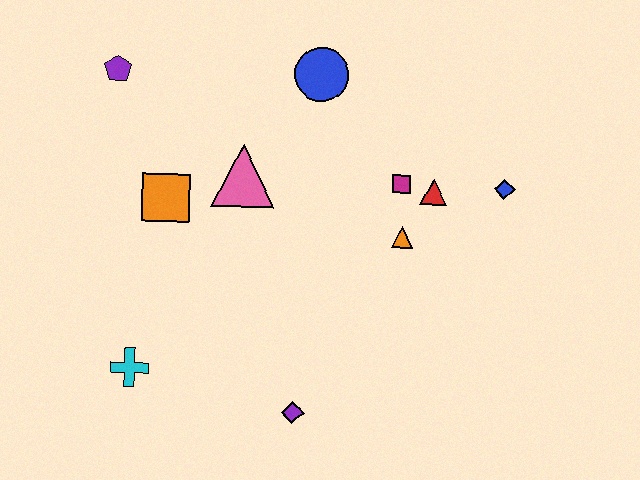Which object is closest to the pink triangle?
The orange square is closest to the pink triangle.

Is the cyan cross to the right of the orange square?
No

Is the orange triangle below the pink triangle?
Yes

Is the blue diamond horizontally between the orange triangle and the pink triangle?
No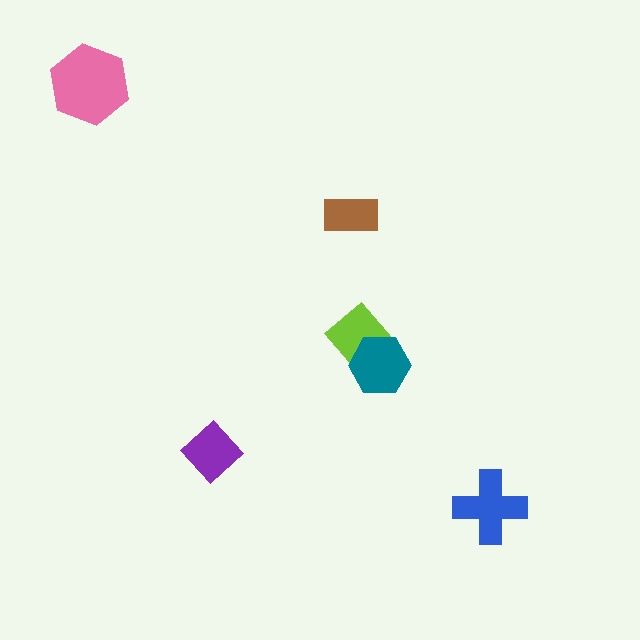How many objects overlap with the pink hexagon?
0 objects overlap with the pink hexagon.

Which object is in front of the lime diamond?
The teal hexagon is in front of the lime diamond.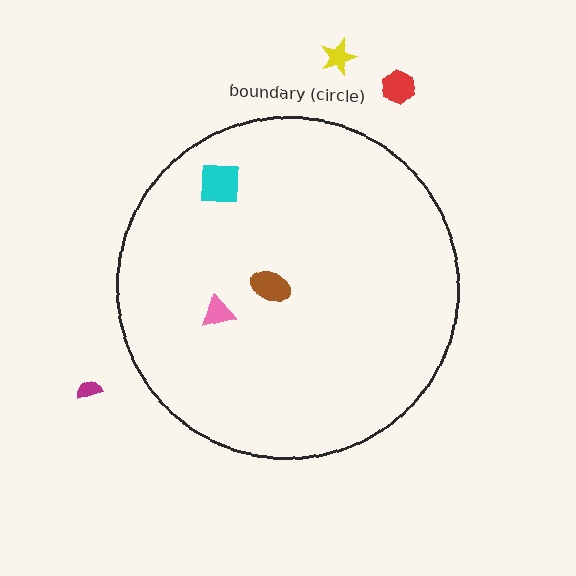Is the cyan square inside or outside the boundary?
Inside.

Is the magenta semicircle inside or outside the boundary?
Outside.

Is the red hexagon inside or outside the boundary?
Outside.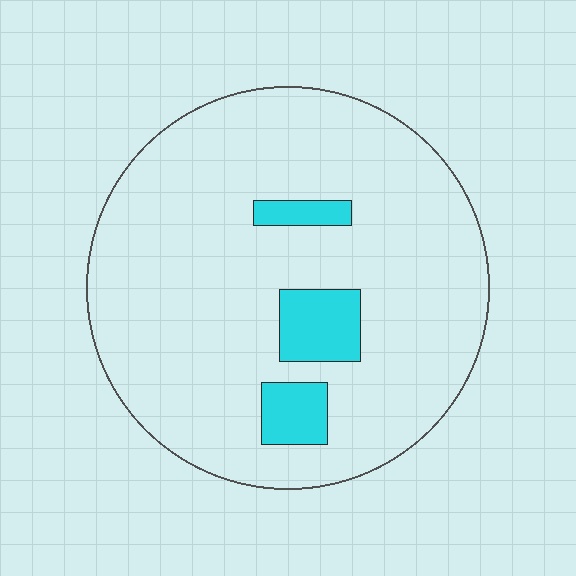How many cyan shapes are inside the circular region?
3.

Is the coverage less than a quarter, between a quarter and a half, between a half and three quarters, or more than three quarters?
Less than a quarter.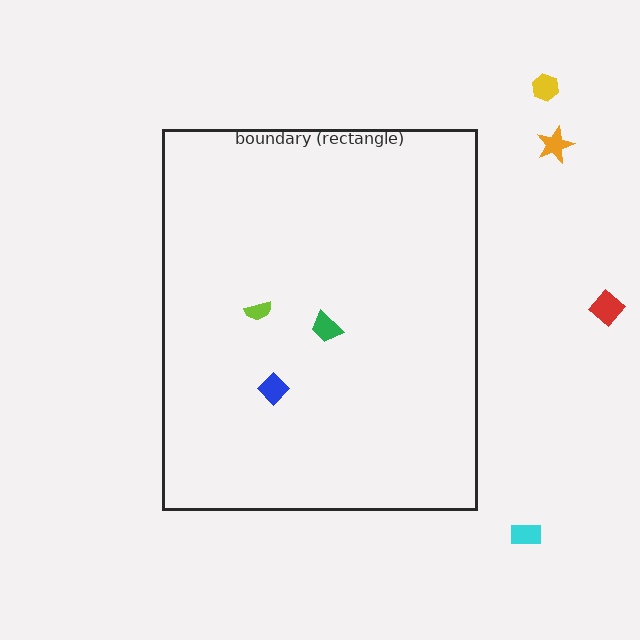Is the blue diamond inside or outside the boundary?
Inside.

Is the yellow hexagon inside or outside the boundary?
Outside.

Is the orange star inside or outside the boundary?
Outside.